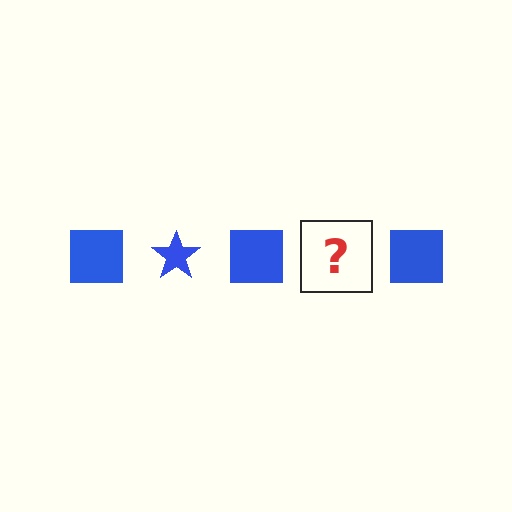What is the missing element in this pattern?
The missing element is a blue star.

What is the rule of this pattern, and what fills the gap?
The rule is that the pattern cycles through square, star shapes in blue. The gap should be filled with a blue star.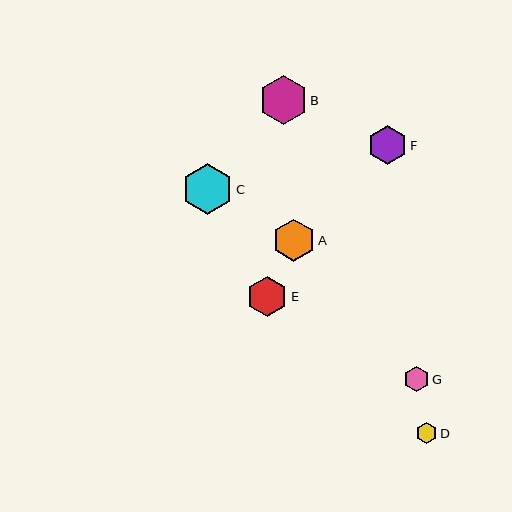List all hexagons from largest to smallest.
From largest to smallest: C, B, A, E, F, G, D.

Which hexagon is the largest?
Hexagon C is the largest with a size of approximately 50 pixels.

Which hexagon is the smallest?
Hexagon D is the smallest with a size of approximately 21 pixels.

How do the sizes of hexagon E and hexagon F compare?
Hexagon E and hexagon F are approximately the same size.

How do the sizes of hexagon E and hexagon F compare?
Hexagon E and hexagon F are approximately the same size.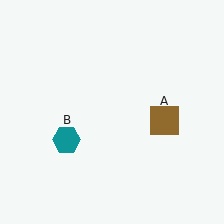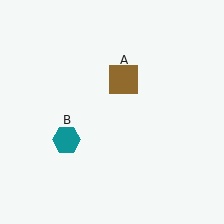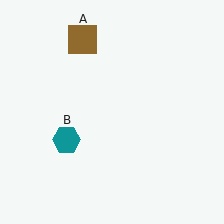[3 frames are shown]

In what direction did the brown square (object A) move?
The brown square (object A) moved up and to the left.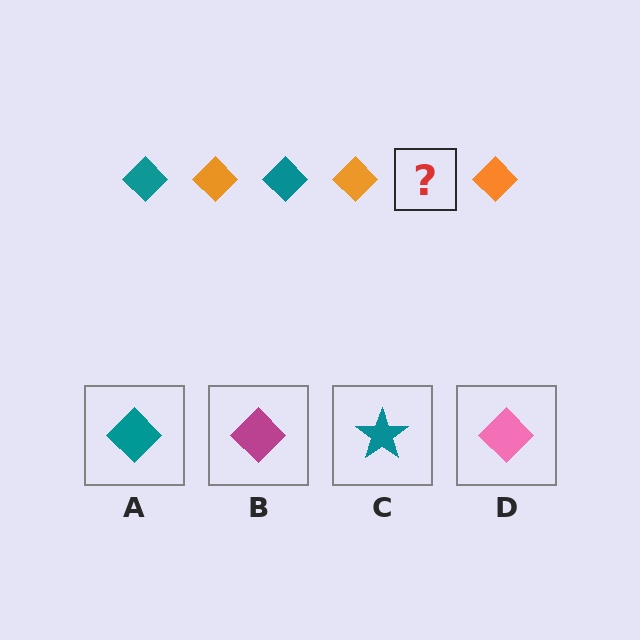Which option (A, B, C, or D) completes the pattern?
A.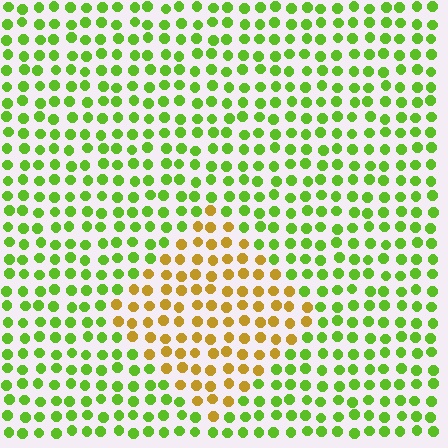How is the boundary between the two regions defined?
The boundary is defined purely by a slight shift in hue (about 55 degrees). Spacing, size, and orientation are identical on both sides.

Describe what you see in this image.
The image is filled with small lime elements in a uniform arrangement. A diamond-shaped region is visible where the elements are tinted to a slightly different hue, forming a subtle color boundary.